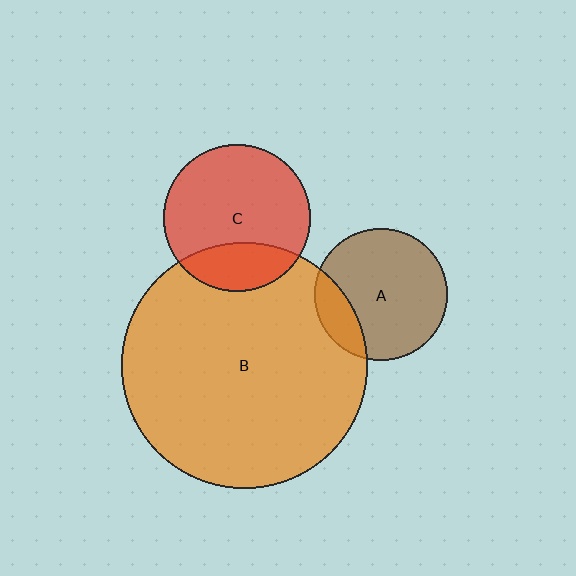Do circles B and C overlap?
Yes.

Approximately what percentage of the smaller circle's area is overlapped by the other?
Approximately 25%.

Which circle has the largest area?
Circle B (orange).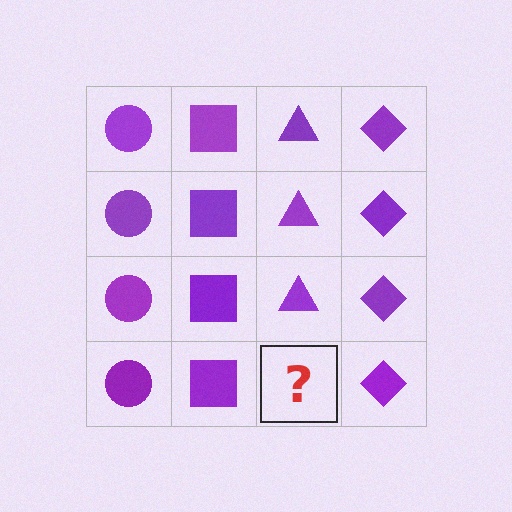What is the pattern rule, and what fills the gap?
The rule is that each column has a consistent shape. The gap should be filled with a purple triangle.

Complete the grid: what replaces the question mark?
The question mark should be replaced with a purple triangle.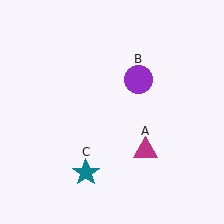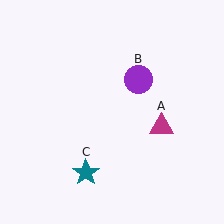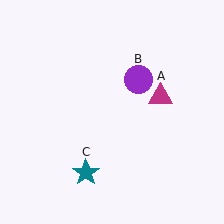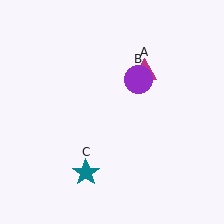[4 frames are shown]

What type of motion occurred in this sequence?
The magenta triangle (object A) rotated counterclockwise around the center of the scene.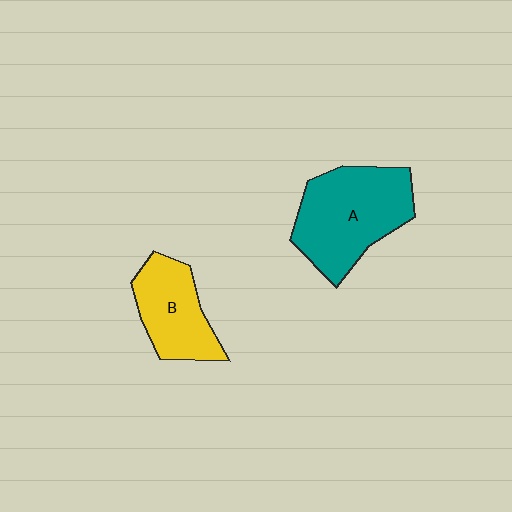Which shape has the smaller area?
Shape B (yellow).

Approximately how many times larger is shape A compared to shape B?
Approximately 1.5 times.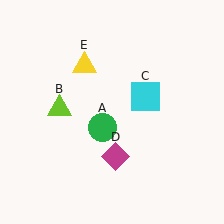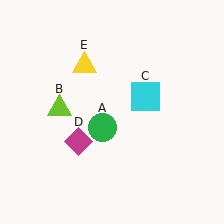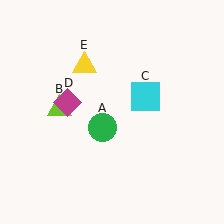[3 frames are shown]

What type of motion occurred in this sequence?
The magenta diamond (object D) rotated clockwise around the center of the scene.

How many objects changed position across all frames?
1 object changed position: magenta diamond (object D).